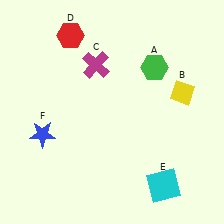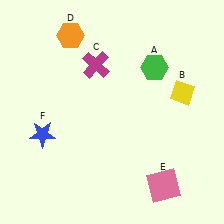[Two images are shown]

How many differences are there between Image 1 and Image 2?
There are 2 differences between the two images.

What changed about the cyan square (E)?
In Image 1, E is cyan. In Image 2, it changed to pink.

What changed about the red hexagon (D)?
In Image 1, D is red. In Image 2, it changed to orange.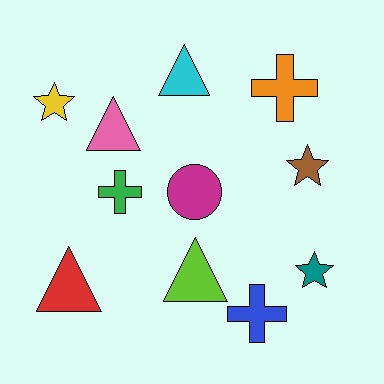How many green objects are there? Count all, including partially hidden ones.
There is 1 green object.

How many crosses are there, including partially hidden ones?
There are 3 crosses.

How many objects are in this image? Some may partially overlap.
There are 11 objects.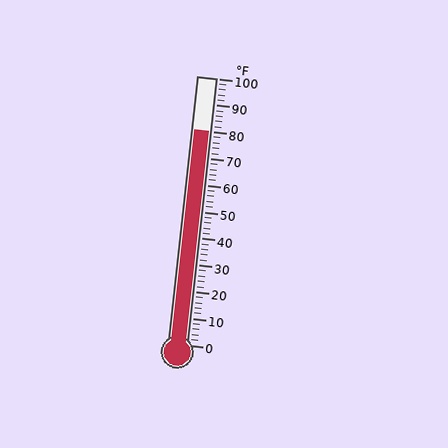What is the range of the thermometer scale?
The thermometer scale ranges from 0°F to 100°F.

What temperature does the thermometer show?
The thermometer shows approximately 80°F.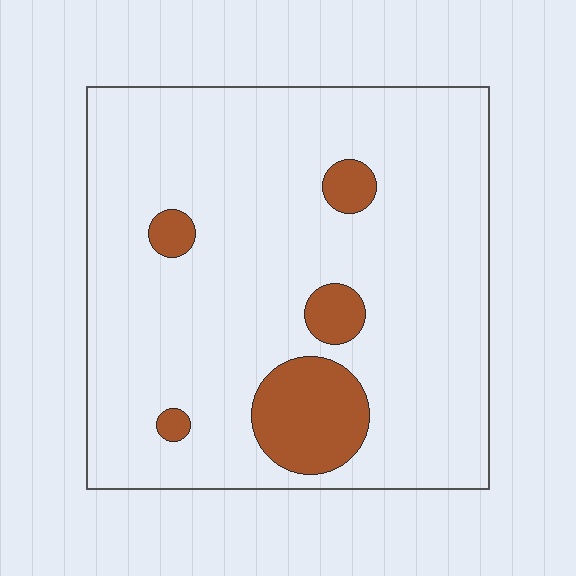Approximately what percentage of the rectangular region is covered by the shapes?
Approximately 10%.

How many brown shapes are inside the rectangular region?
5.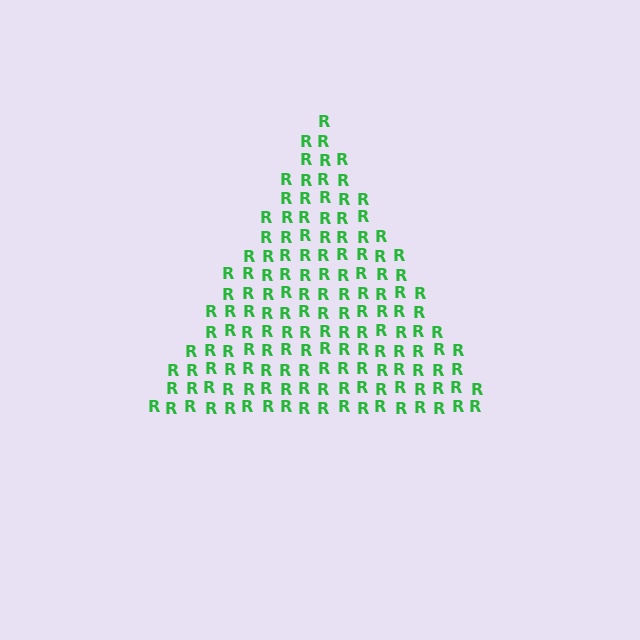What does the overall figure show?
The overall figure shows a triangle.